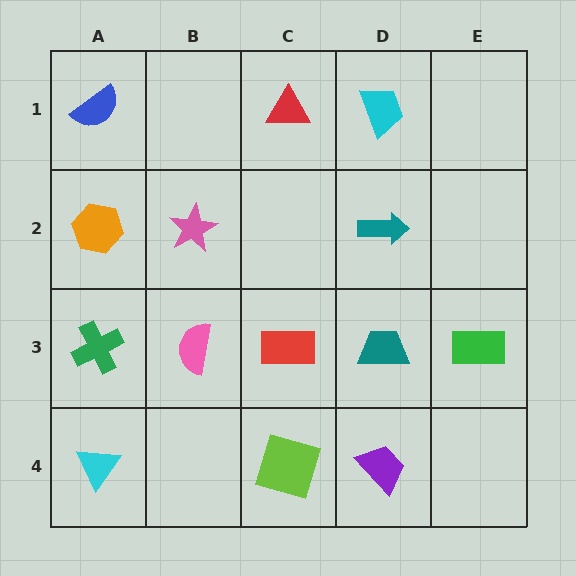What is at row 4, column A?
A cyan triangle.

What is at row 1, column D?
A cyan trapezoid.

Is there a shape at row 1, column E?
No, that cell is empty.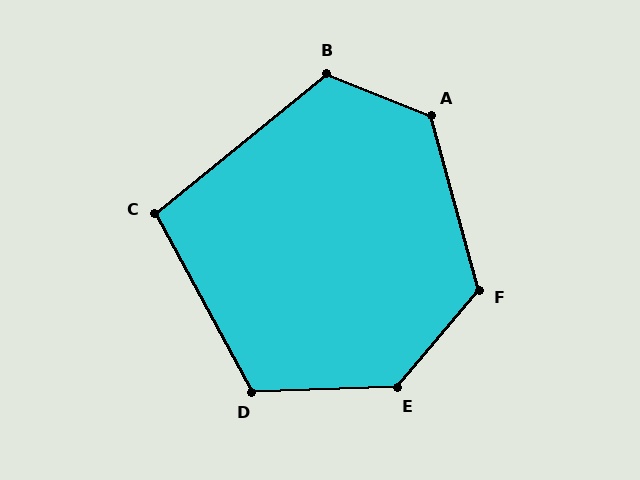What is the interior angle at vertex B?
Approximately 119 degrees (obtuse).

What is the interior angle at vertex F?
Approximately 125 degrees (obtuse).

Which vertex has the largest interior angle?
E, at approximately 132 degrees.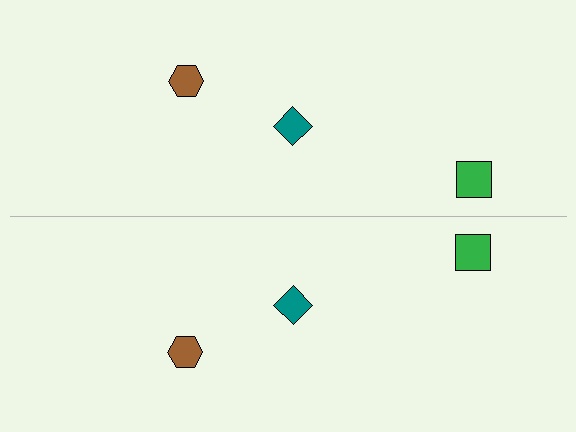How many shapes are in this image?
There are 6 shapes in this image.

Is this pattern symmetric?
Yes, this pattern has bilateral (reflection) symmetry.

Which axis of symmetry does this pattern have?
The pattern has a horizontal axis of symmetry running through the center of the image.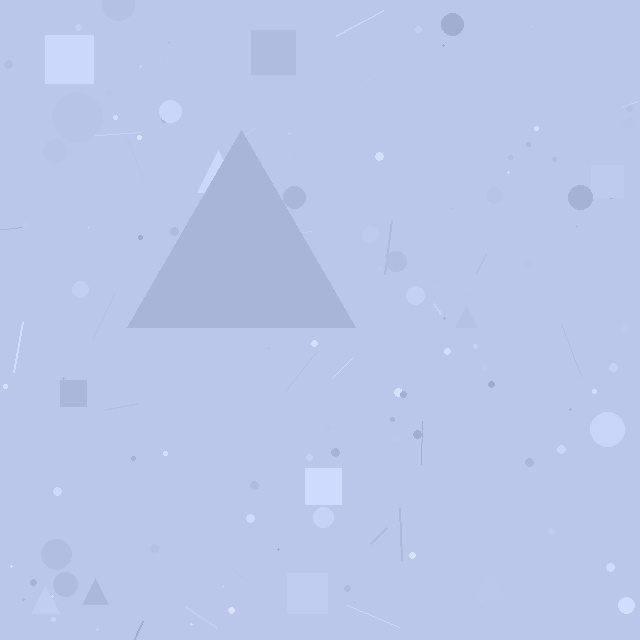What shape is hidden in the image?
A triangle is hidden in the image.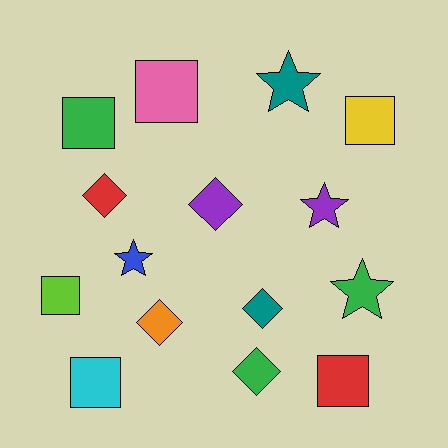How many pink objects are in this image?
There is 1 pink object.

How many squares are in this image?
There are 6 squares.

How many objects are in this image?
There are 15 objects.